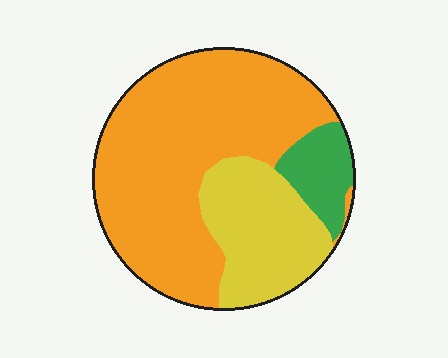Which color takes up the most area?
Orange, at roughly 65%.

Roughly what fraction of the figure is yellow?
Yellow covers roughly 25% of the figure.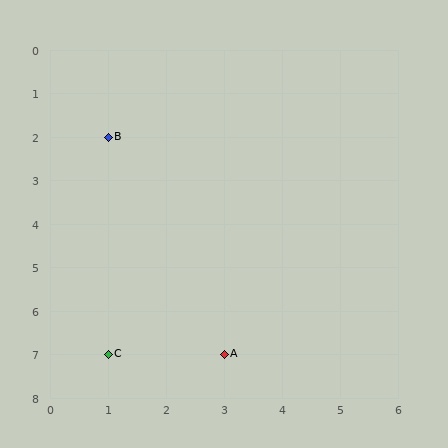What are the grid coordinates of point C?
Point C is at grid coordinates (1, 7).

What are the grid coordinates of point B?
Point B is at grid coordinates (1, 2).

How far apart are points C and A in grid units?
Points C and A are 2 columns apart.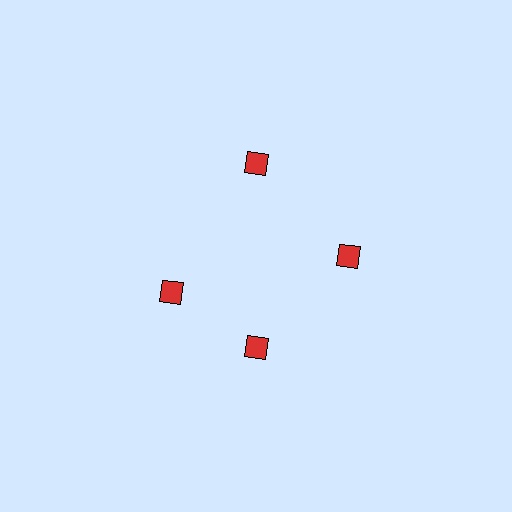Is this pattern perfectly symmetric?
No. The 4 red diamonds are arranged in a ring, but one element near the 9 o'clock position is rotated out of alignment along the ring, breaking the 4-fold rotational symmetry.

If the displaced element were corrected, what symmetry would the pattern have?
It would have 4-fold rotational symmetry — the pattern would map onto itself every 90 degrees.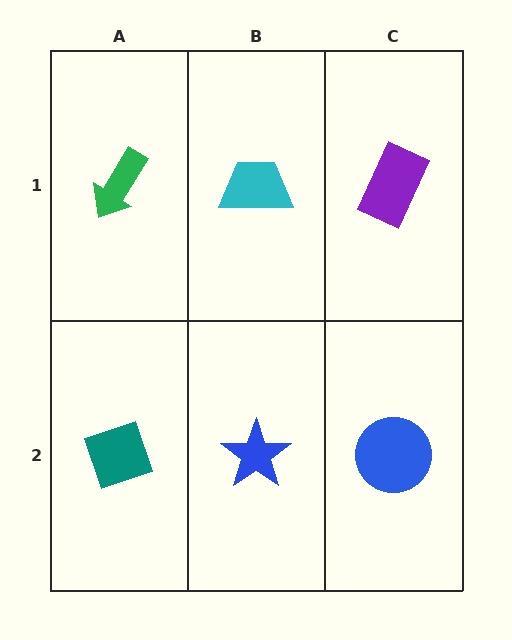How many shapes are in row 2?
3 shapes.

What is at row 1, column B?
A cyan trapezoid.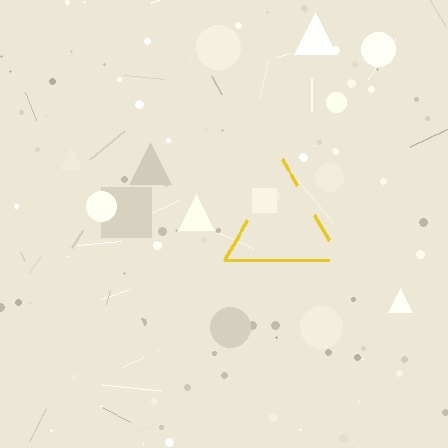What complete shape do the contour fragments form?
The contour fragments form a triangle.